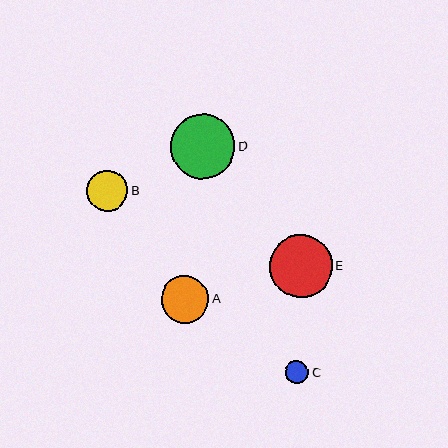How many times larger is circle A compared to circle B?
Circle A is approximately 1.2 times the size of circle B.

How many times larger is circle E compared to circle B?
Circle E is approximately 1.5 times the size of circle B.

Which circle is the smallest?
Circle C is the smallest with a size of approximately 23 pixels.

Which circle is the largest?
Circle D is the largest with a size of approximately 65 pixels.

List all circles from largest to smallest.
From largest to smallest: D, E, A, B, C.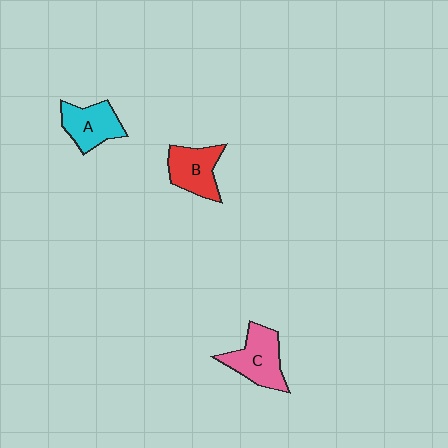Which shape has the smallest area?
Shape A (cyan).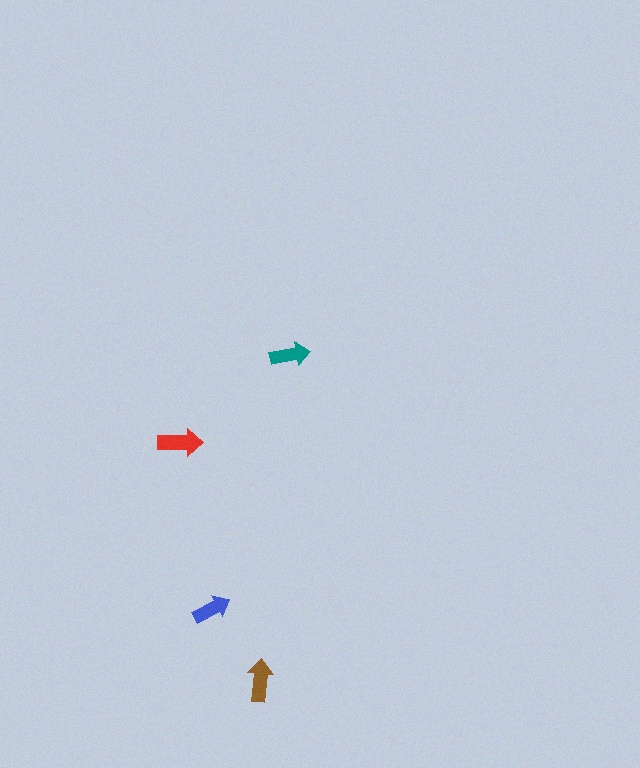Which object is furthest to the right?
The teal arrow is rightmost.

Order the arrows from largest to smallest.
the red one, the brown one, the teal one, the blue one.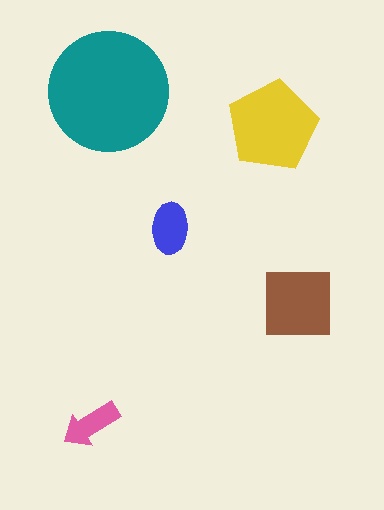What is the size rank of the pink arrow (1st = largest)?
5th.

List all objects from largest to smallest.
The teal circle, the yellow pentagon, the brown square, the blue ellipse, the pink arrow.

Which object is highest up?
The teal circle is topmost.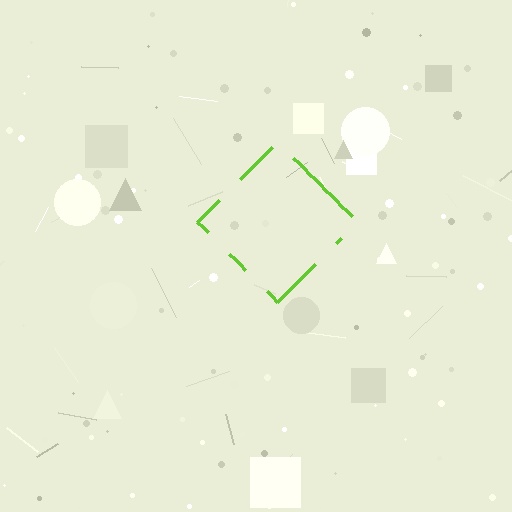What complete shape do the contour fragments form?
The contour fragments form a diamond.